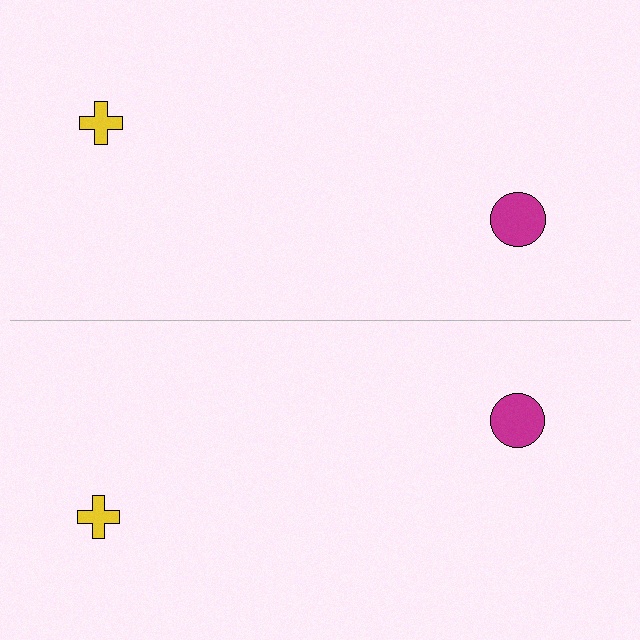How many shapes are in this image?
There are 4 shapes in this image.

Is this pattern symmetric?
Yes, this pattern has bilateral (reflection) symmetry.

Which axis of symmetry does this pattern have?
The pattern has a horizontal axis of symmetry running through the center of the image.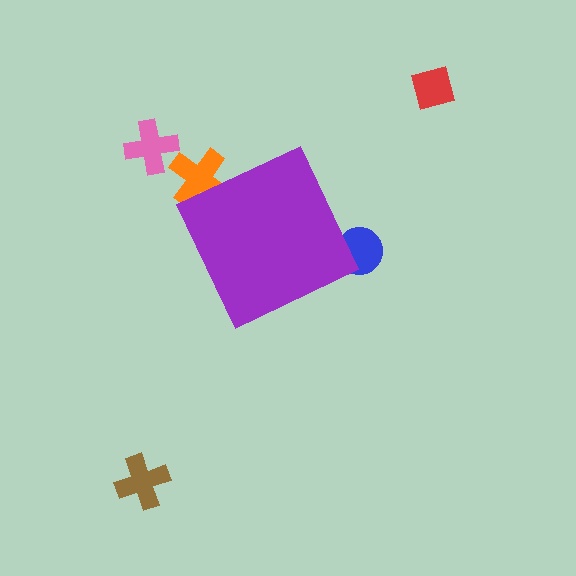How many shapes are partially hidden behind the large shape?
2 shapes are partially hidden.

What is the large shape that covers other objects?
A purple diamond.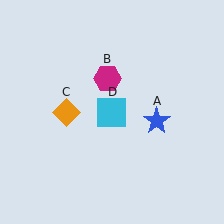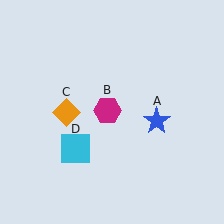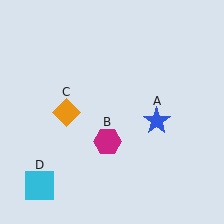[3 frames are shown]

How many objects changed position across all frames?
2 objects changed position: magenta hexagon (object B), cyan square (object D).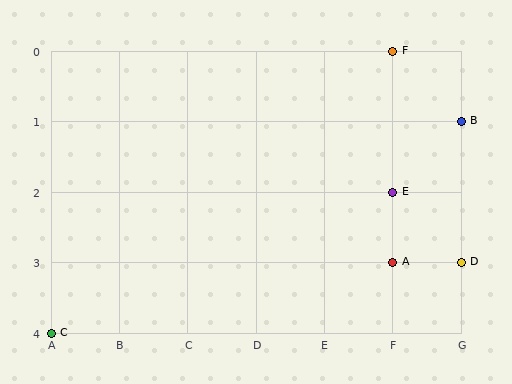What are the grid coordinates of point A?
Point A is at grid coordinates (F, 3).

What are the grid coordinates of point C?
Point C is at grid coordinates (A, 4).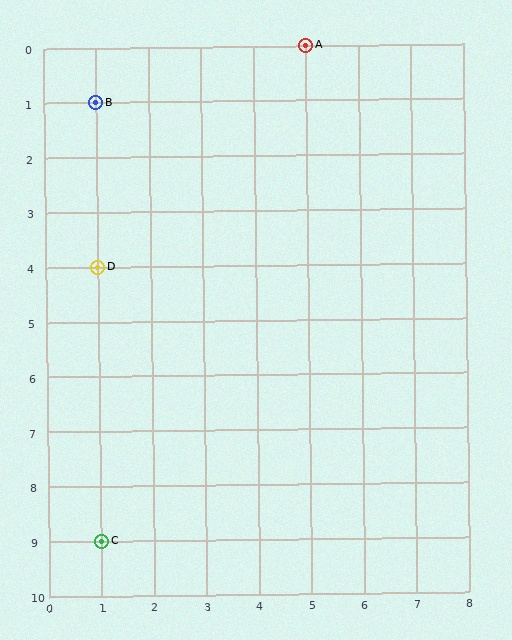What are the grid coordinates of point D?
Point D is at grid coordinates (1, 4).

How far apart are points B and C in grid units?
Points B and C are 8 rows apart.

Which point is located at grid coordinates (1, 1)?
Point B is at (1, 1).